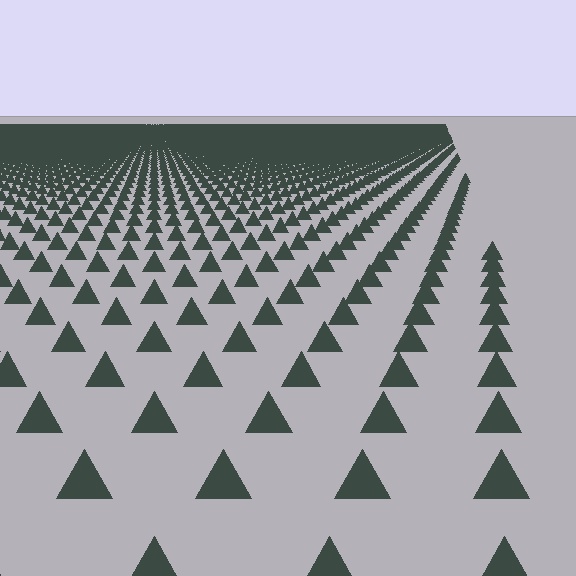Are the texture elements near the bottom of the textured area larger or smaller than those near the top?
Larger. Near the bottom, elements are closer to the viewer and appear at a bigger on-screen size.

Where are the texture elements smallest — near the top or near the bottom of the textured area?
Near the top.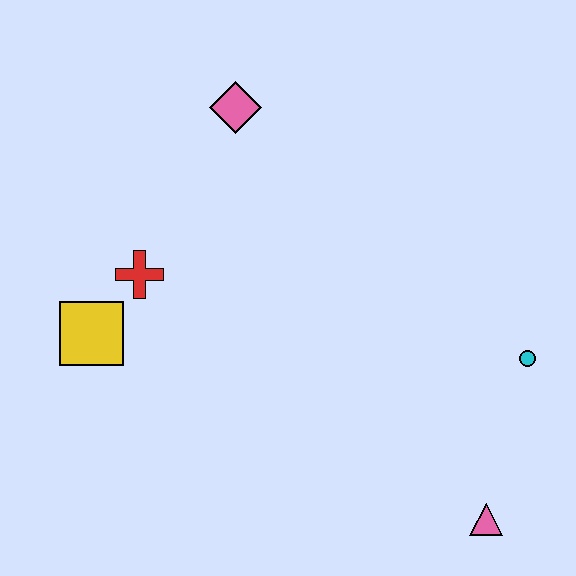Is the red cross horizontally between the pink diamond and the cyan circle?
No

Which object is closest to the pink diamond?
The red cross is closest to the pink diamond.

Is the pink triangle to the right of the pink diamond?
Yes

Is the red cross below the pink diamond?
Yes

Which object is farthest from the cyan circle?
The yellow square is farthest from the cyan circle.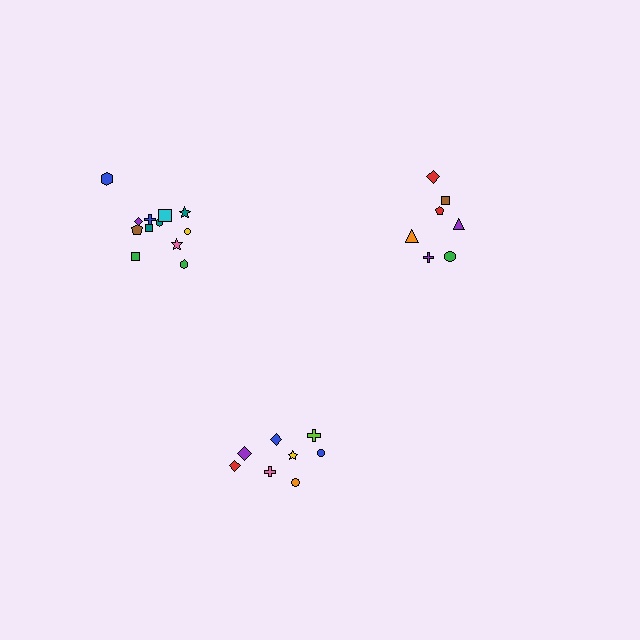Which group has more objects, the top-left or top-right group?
The top-left group.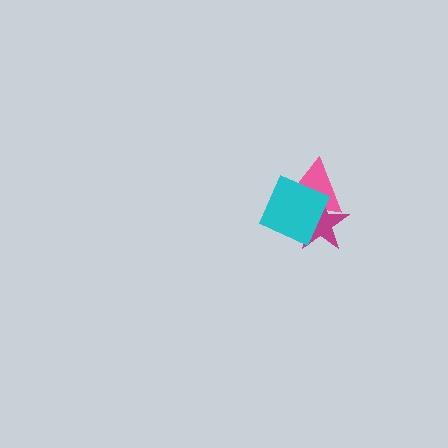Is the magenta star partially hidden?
Yes, it is partially covered by another shape.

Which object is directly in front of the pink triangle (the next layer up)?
The magenta star is directly in front of the pink triangle.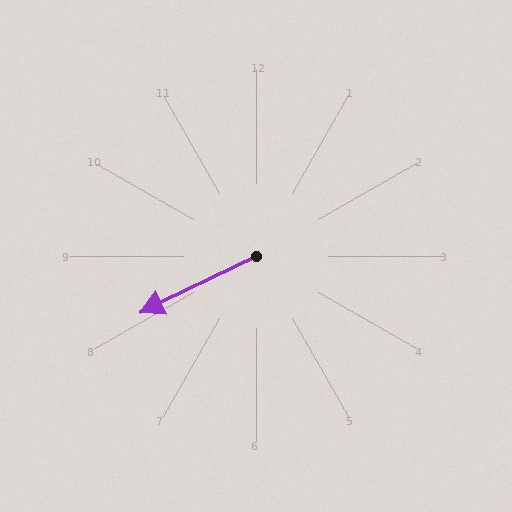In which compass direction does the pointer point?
Southwest.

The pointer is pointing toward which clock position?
Roughly 8 o'clock.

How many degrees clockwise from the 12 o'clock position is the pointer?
Approximately 244 degrees.